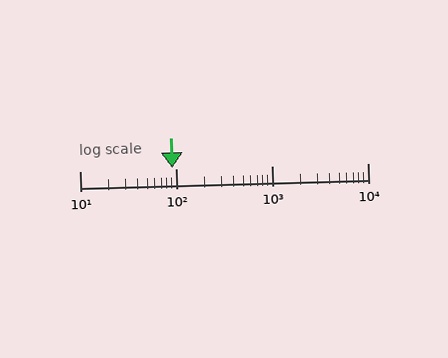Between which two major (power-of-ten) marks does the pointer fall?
The pointer is between 10 and 100.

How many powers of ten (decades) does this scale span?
The scale spans 3 decades, from 10 to 10000.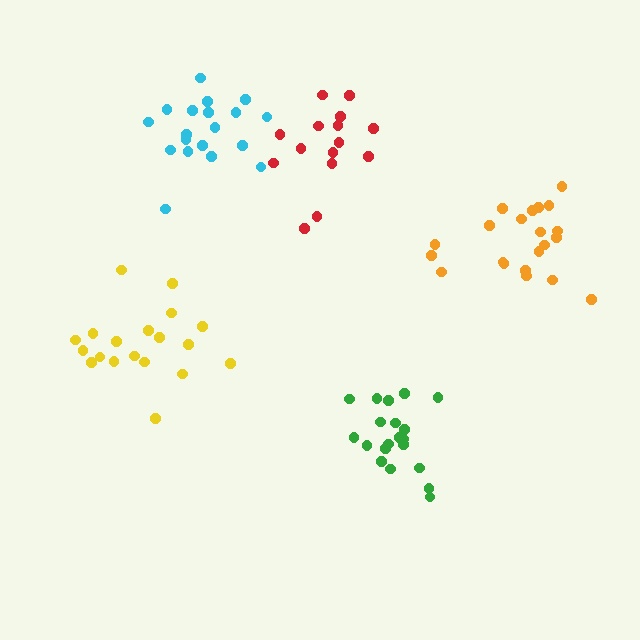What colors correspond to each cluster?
The clusters are colored: green, yellow, red, orange, cyan.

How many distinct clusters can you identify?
There are 5 distinct clusters.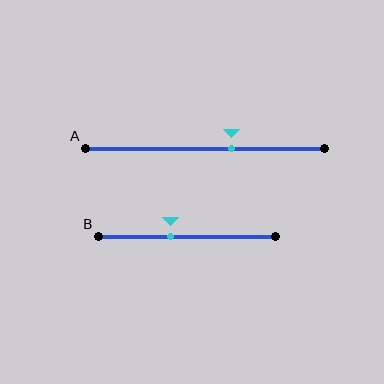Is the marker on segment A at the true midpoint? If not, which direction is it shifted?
No, the marker on segment A is shifted to the right by about 11% of the segment length.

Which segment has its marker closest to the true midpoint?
Segment B has its marker closest to the true midpoint.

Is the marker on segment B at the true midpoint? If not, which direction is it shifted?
No, the marker on segment B is shifted to the left by about 9% of the segment length.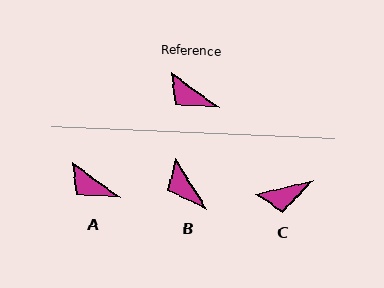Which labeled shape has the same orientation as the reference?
A.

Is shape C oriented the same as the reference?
No, it is off by about 50 degrees.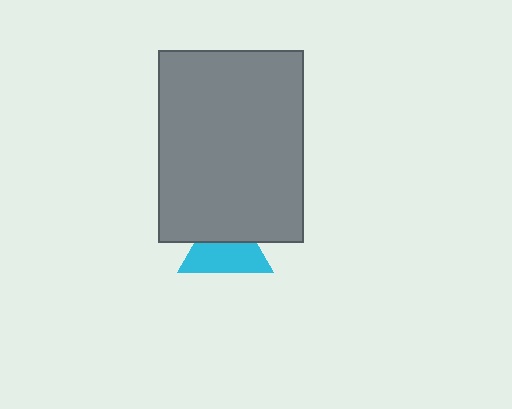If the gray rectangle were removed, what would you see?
You would see the complete cyan triangle.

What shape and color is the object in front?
The object in front is a gray rectangle.